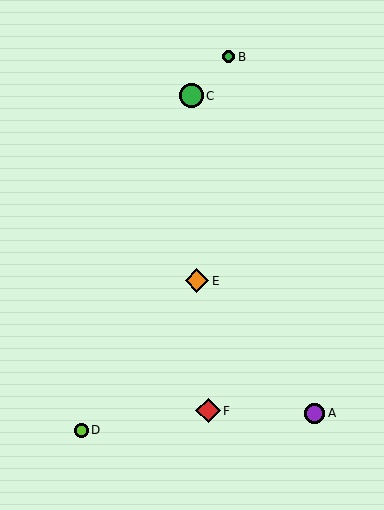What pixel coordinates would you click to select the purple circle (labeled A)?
Click at (315, 413) to select the purple circle A.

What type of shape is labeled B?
Shape B is a green circle.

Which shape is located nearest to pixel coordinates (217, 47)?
The green circle (labeled B) at (229, 57) is nearest to that location.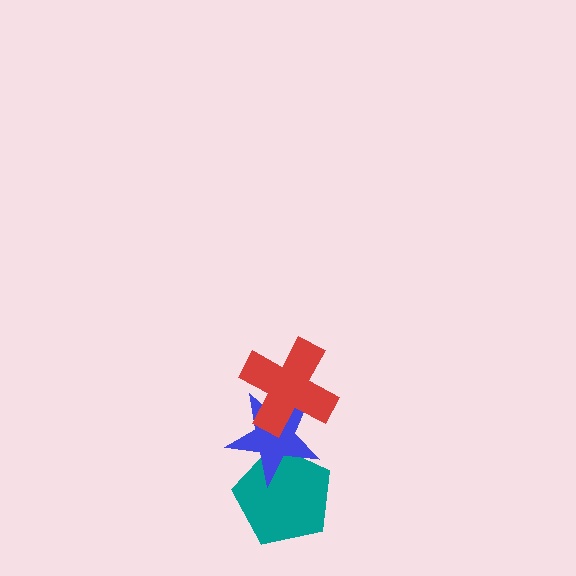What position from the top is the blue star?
The blue star is 2nd from the top.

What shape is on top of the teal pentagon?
The blue star is on top of the teal pentagon.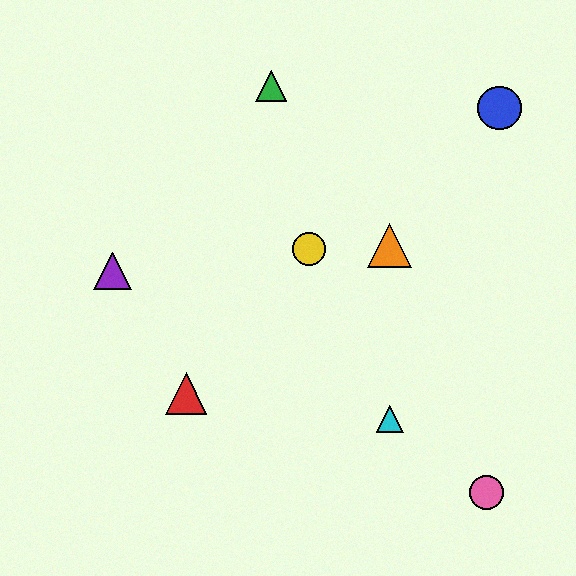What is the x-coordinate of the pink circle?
The pink circle is at x≈487.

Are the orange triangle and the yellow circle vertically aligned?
No, the orange triangle is at x≈390 and the yellow circle is at x≈309.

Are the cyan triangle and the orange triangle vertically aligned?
Yes, both are at x≈390.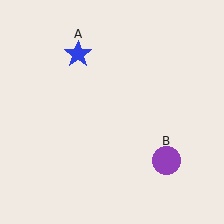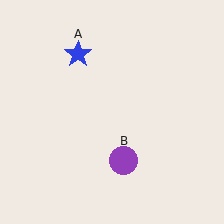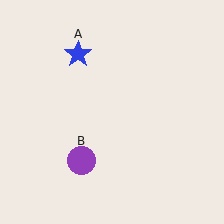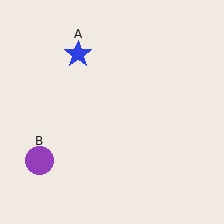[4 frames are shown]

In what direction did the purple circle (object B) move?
The purple circle (object B) moved left.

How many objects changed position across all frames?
1 object changed position: purple circle (object B).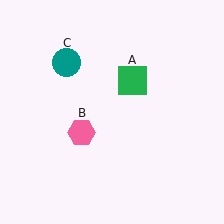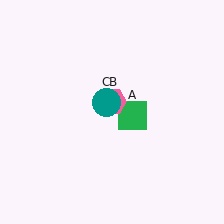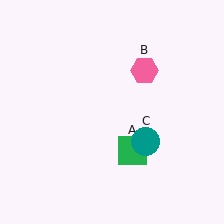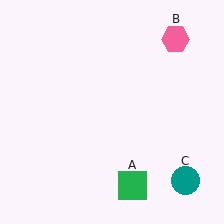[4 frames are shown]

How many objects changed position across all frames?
3 objects changed position: green square (object A), pink hexagon (object B), teal circle (object C).